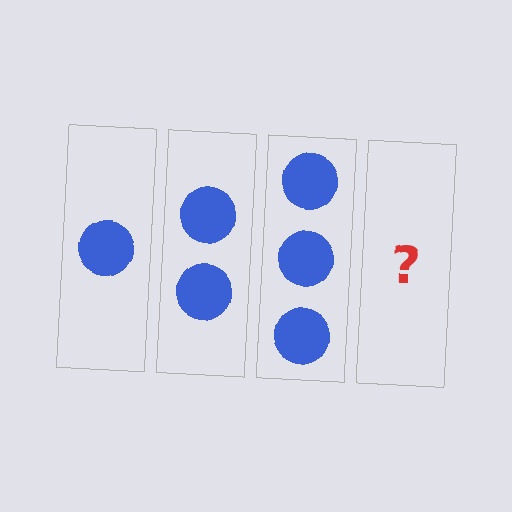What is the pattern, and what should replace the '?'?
The pattern is that each step adds one more circle. The '?' should be 4 circles.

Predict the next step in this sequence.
The next step is 4 circles.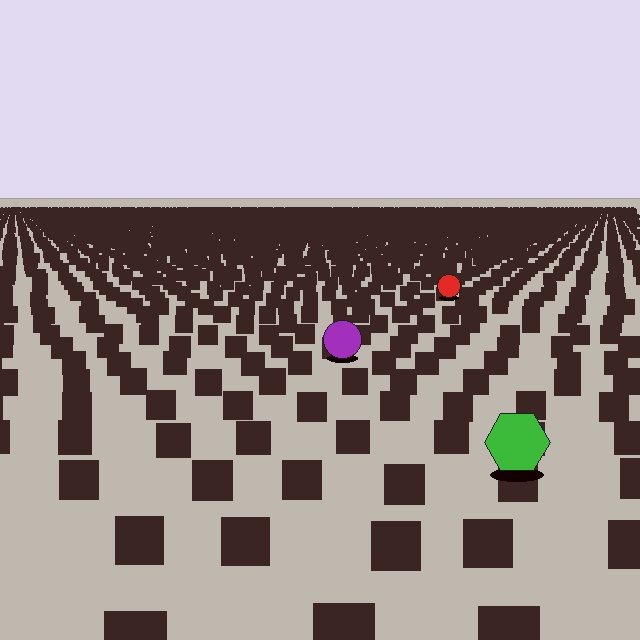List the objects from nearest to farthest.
From nearest to farthest: the green hexagon, the purple circle, the red circle.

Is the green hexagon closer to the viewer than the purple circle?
Yes. The green hexagon is closer — you can tell from the texture gradient: the ground texture is coarser near it.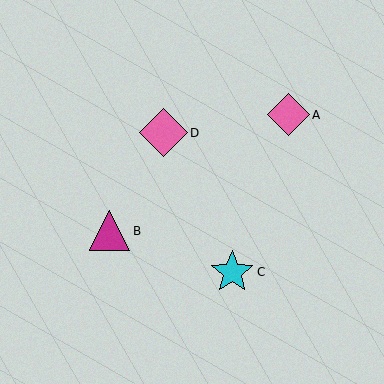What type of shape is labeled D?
Shape D is a pink diamond.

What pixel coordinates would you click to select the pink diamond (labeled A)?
Click at (288, 115) to select the pink diamond A.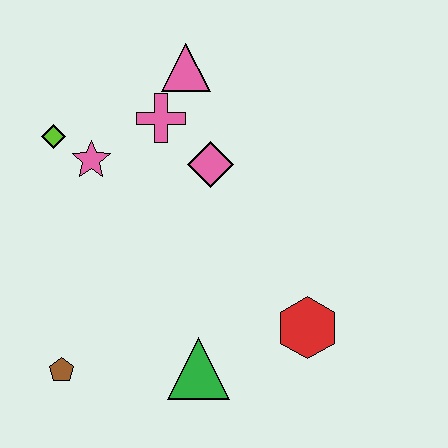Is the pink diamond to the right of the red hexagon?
No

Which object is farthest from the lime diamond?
The red hexagon is farthest from the lime diamond.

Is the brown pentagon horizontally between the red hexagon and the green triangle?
No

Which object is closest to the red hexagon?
The green triangle is closest to the red hexagon.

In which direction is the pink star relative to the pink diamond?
The pink star is to the left of the pink diamond.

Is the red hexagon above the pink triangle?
No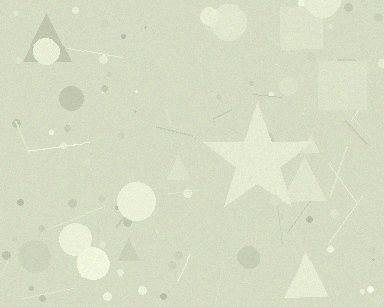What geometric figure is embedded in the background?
A star is embedded in the background.